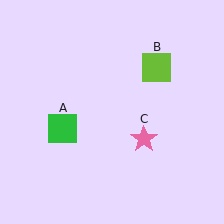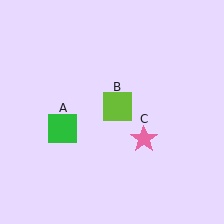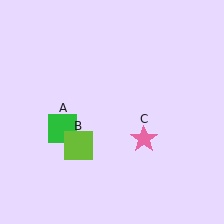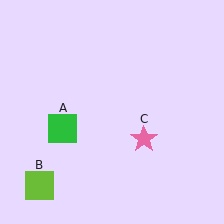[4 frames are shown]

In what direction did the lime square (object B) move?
The lime square (object B) moved down and to the left.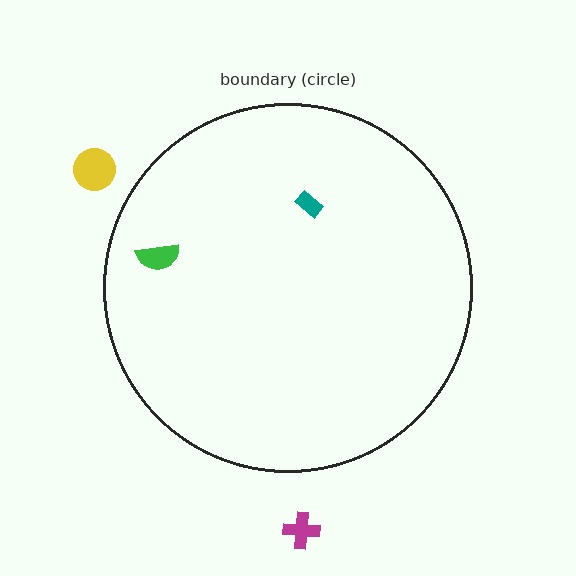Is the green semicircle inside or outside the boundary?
Inside.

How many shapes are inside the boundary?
2 inside, 2 outside.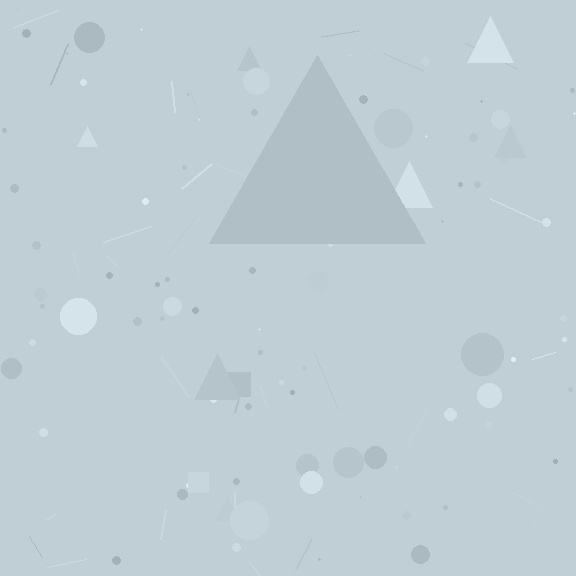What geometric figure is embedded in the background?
A triangle is embedded in the background.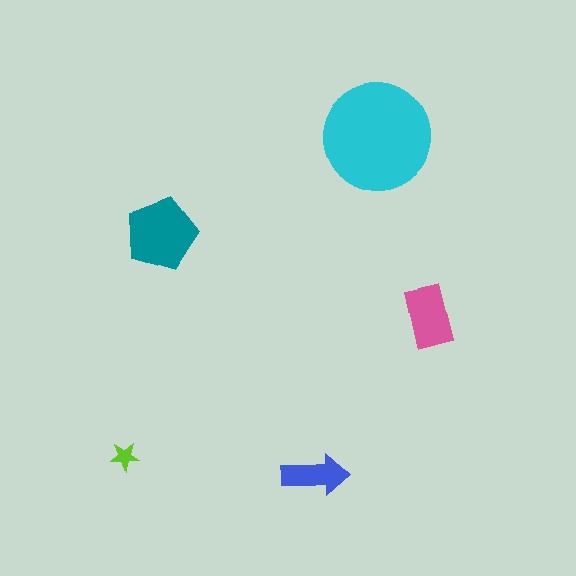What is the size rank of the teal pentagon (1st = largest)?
2nd.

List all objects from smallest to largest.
The lime star, the blue arrow, the pink rectangle, the teal pentagon, the cyan circle.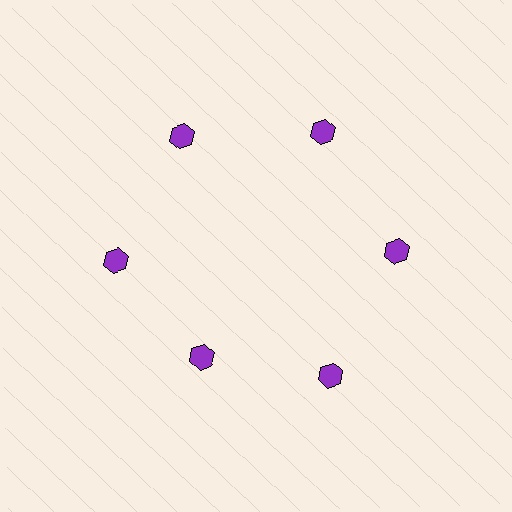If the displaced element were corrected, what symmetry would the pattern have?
It would have 6-fold rotational symmetry — the pattern would map onto itself every 60 degrees.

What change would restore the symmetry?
The symmetry would be restored by moving it outward, back onto the ring so that all 6 hexagons sit at equal angles and equal distance from the center.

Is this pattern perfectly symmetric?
No. The 6 purple hexagons are arranged in a ring, but one element near the 7 o'clock position is pulled inward toward the center, breaking the 6-fold rotational symmetry.